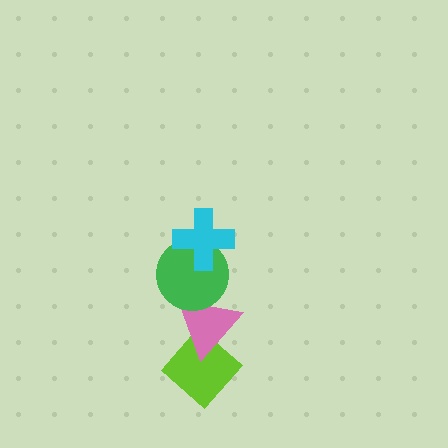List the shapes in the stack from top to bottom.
From top to bottom: the cyan cross, the green circle, the pink triangle, the lime diamond.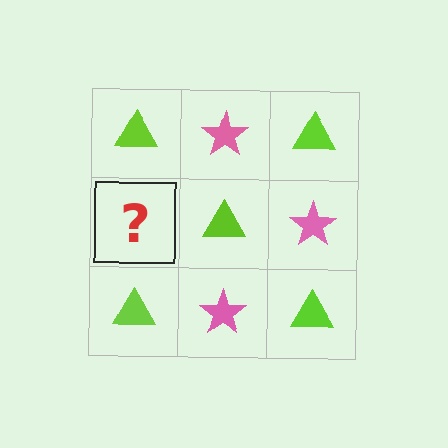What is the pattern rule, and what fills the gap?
The rule is that it alternates lime triangle and pink star in a checkerboard pattern. The gap should be filled with a pink star.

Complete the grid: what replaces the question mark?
The question mark should be replaced with a pink star.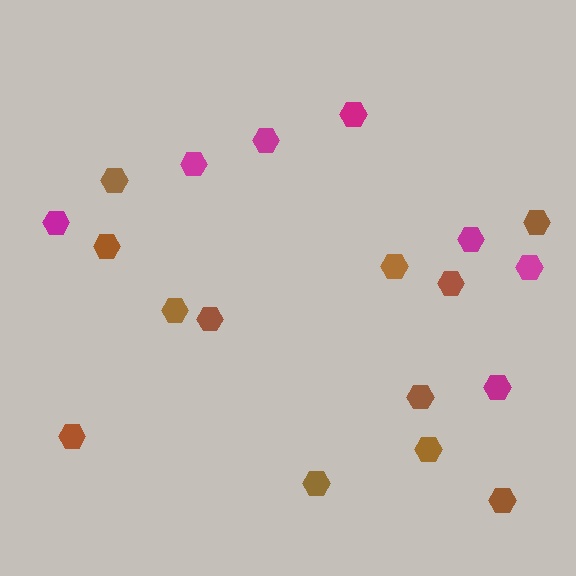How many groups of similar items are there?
There are 2 groups: one group of brown hexagons (12) and one group of magenta hexagons (7).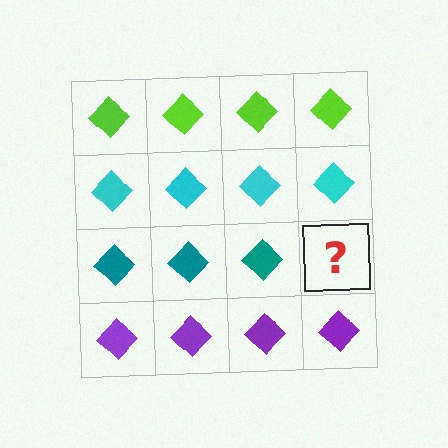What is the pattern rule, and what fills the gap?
The rule is that each row has a consistent color. The gap should be filled with a teal diamond.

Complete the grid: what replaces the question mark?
The question mark should be replaced with a teal diamond.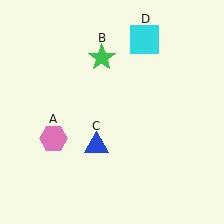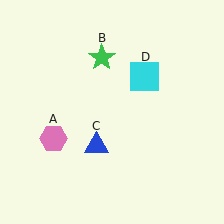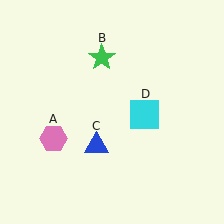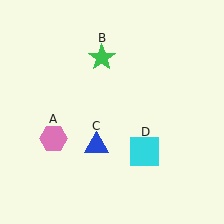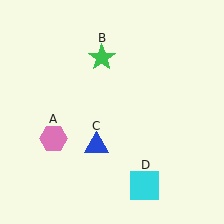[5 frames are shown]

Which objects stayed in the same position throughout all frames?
Pink hexagon (object A) and green star (object B) and blue triangle (object C) remained stationary.